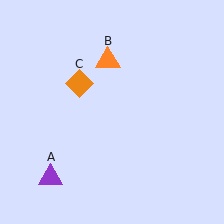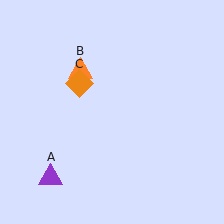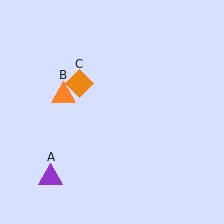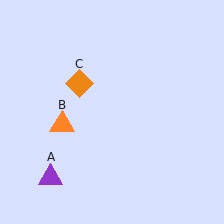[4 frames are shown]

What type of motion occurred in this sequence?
The orange triangle (object B) rotated counterclockwise around the center of the scene.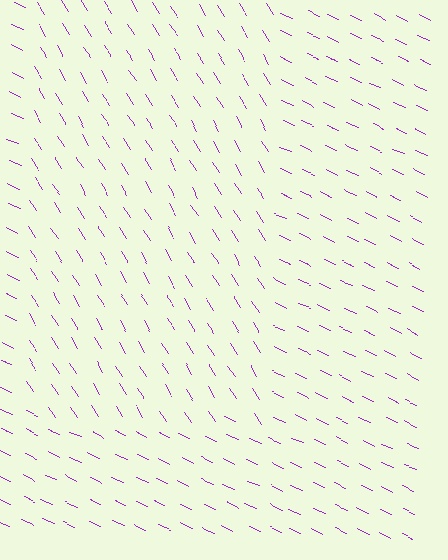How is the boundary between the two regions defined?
The boundary is defined purely by a change in line orientation (approximately 33 degrees difference). All lines are the same color and thickness.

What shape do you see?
I see a rectangle.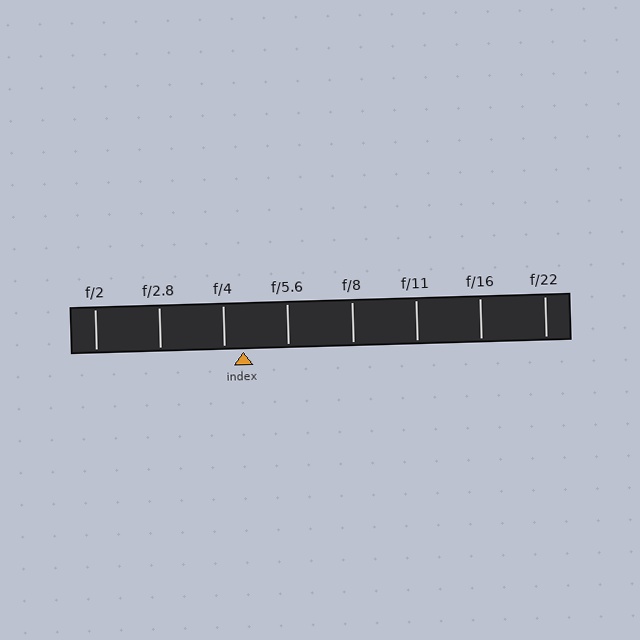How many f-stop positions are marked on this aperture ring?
There are 8 f-stop positions marked.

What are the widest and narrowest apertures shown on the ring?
The widest aperture shown is f/2 and the narrowest is f/22.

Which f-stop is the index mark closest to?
The index mark is closest to f/4.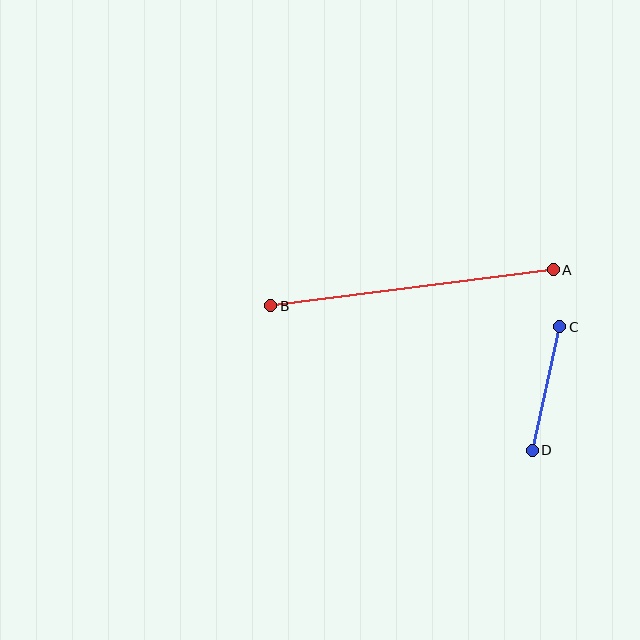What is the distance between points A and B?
The distance is approximately 285 pixels.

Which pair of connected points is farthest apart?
Points A and B are farthest apart.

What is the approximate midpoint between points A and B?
The midpoint is at approximately (412, 288) pixels.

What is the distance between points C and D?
The distance is approximately 126 pixels.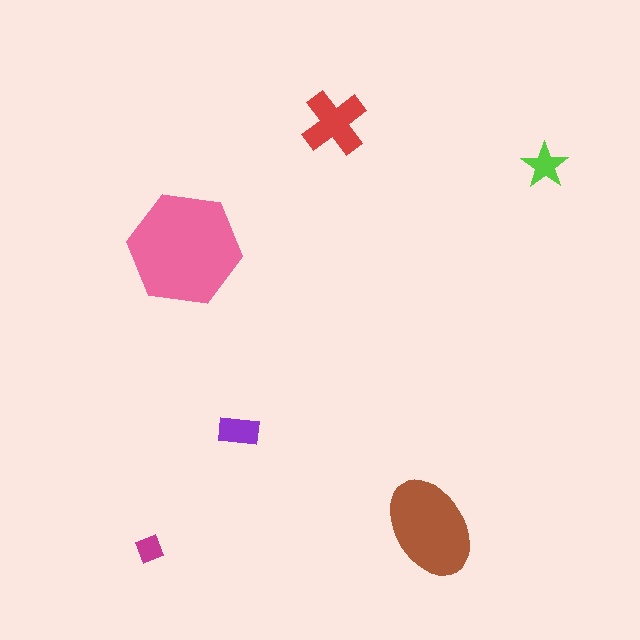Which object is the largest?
The pink hexagon.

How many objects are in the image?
There are 6 objects in the image.